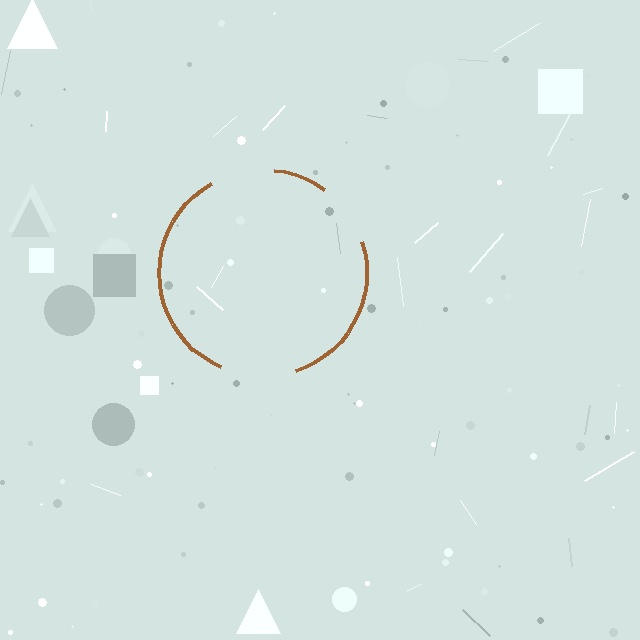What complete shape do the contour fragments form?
The contour fragments form a circle.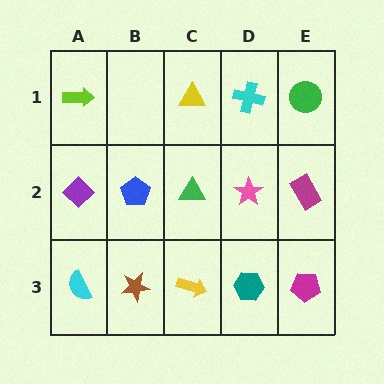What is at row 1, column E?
A green circle.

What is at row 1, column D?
A cyan cross.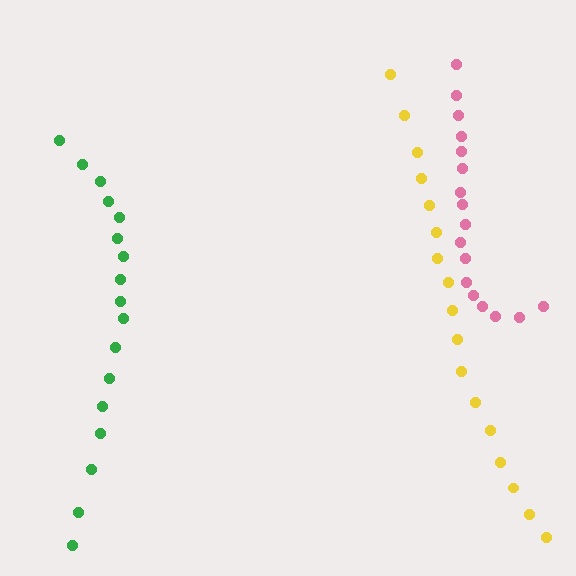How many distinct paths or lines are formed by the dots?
There are 3 distinct paths.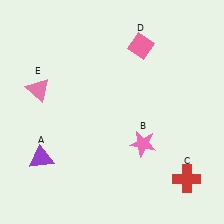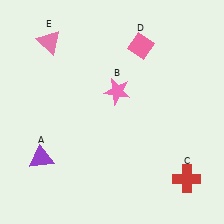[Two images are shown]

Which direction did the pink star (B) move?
The pink star (B) moved up.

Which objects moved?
The objects that moved are: the pink star (B), the pink triangle (E).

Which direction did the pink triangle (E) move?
The pink triangle (E) moved up.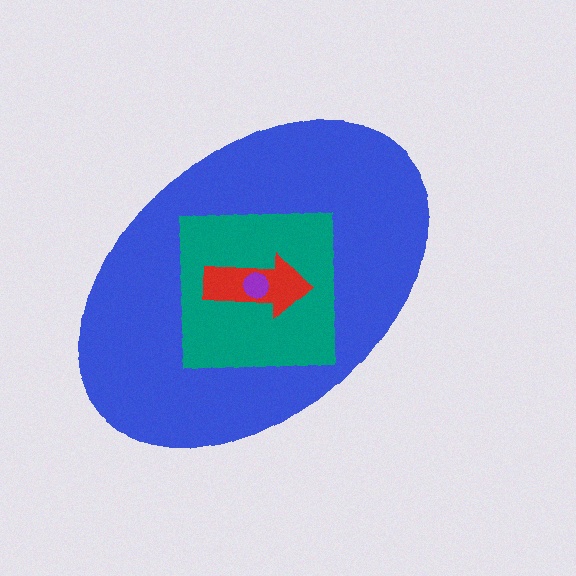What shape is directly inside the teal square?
The red arrow.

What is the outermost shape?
The blue ellipse.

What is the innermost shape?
The purple circle.